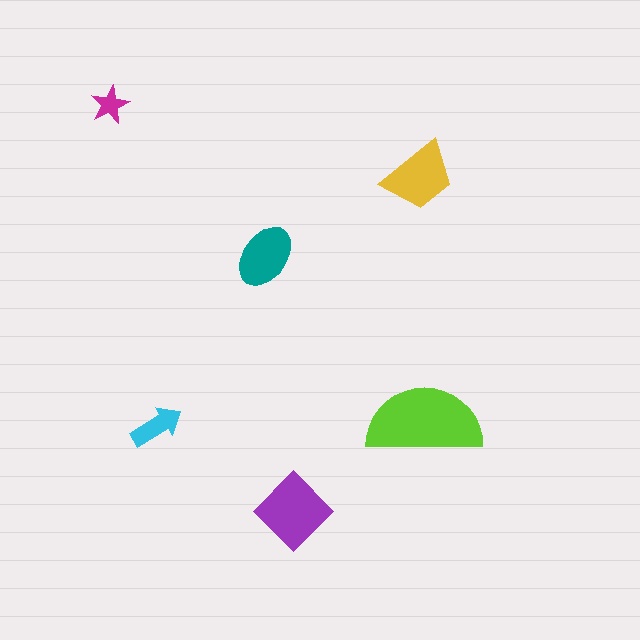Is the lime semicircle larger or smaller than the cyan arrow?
Larger.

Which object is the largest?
The lime semicircle.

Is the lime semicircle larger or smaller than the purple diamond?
Larger.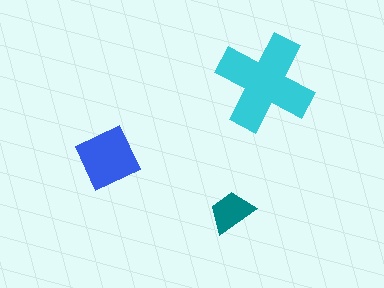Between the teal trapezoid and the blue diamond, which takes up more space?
The blue diamond.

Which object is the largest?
The cyan cross.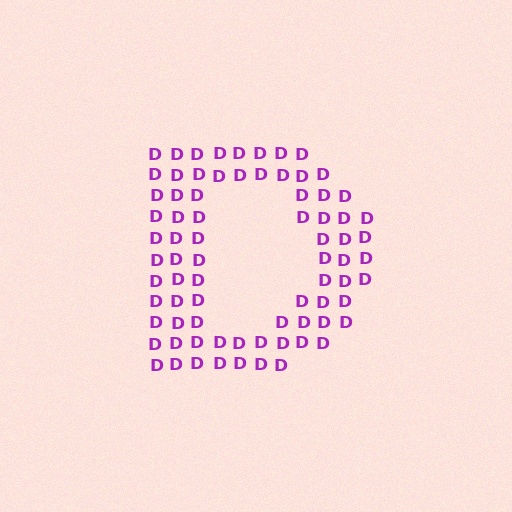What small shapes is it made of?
It is made of small letter D's.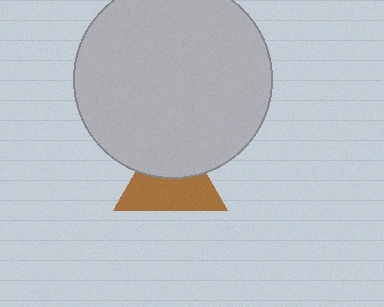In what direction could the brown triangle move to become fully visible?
The brown triangle could move down. That would shift it out from behind the light gray circle entirely.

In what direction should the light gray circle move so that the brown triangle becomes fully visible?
The light gray circle should move up. That is the shortest direction to clear the overlap and leave the brown triangle fully visible.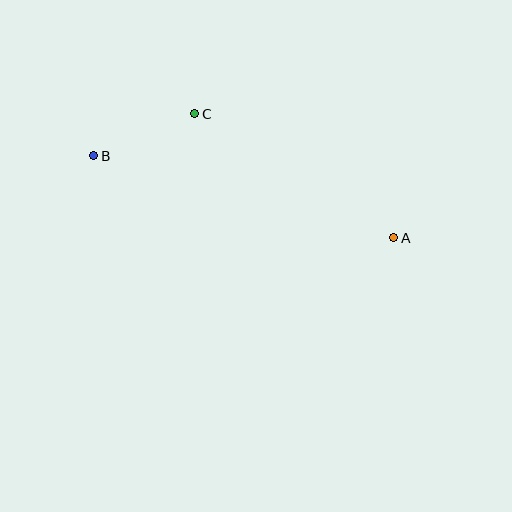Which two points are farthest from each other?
Points A and B are farthest from each other.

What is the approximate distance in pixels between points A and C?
The distance between A and C is approximately 235 pixels.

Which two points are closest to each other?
Points B and C are closest to each other.